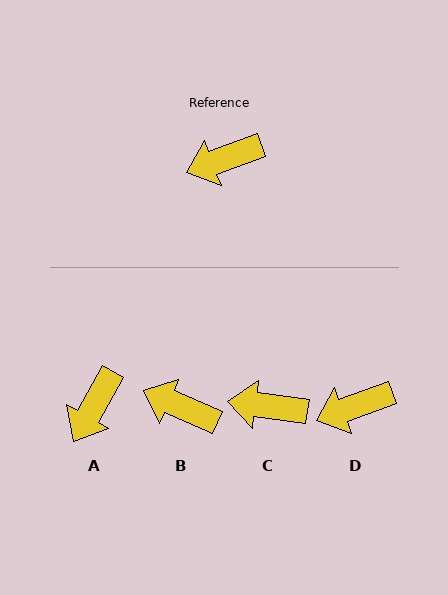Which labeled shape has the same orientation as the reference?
D.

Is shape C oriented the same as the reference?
No, it is off by about 28 degrees.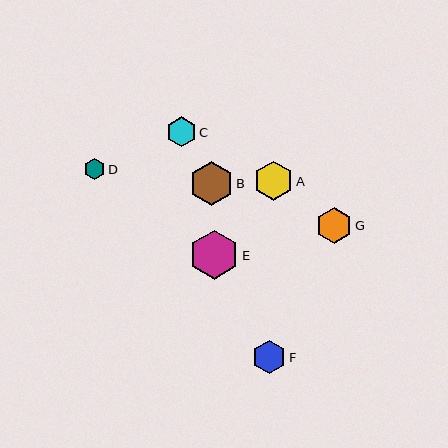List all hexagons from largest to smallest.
From largest to smallest: E, B, A, G, F, C, D.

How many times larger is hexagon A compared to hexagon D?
Hexagon A is approximately 1.9 times the size of hexagon D.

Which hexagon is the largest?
Hexagon E is the largest with a size of approximately 49 pixels.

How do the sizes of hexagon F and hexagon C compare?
Hexagon F and hexagon C are approximately the same size.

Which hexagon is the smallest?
Hexagon D is the smallest with a size of approximately 21 pixels.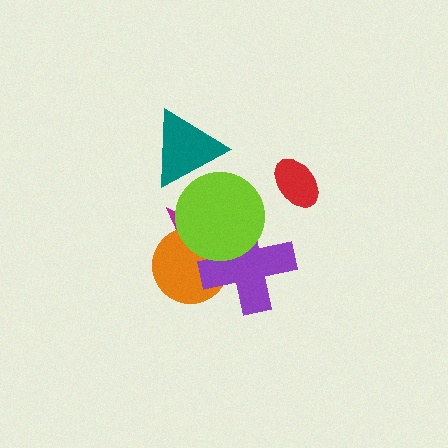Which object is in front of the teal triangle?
The lime circle is in front of the teal triangle.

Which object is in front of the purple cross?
The lime circle is in front of the purple cross.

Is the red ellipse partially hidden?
No, no other shape covers it.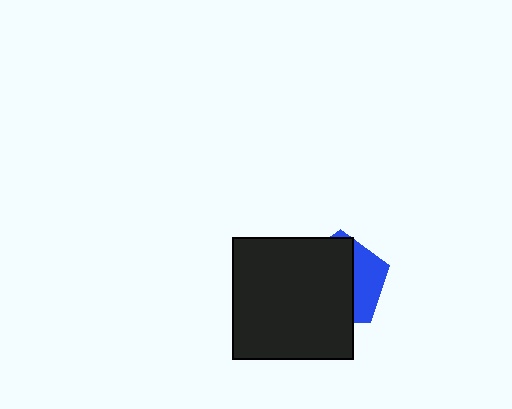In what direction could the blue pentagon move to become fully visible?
The blue pentagon could move right. That would shift it out from behind the black square entirely.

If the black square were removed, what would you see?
You would see the complete blue pentagon.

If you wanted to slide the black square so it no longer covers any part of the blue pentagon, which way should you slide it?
Slide it left — that is the most direct way to separate the two shapes.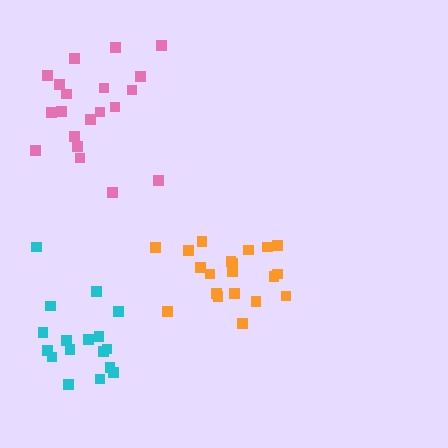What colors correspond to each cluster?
The clusters are colored: orange, cyan, pink.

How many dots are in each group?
Group 1: 20 dots, Group 2: 17 dots, Group 3: 20 dots (57 total).